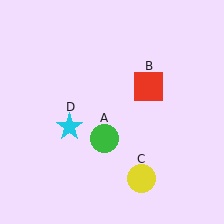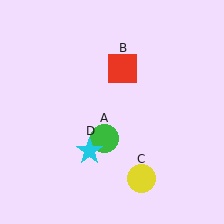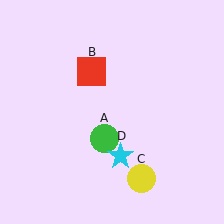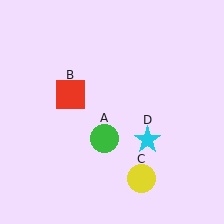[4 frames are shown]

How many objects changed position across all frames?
2 objects changed position: red square (object B), cyan star (object D).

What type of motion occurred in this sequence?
The red square (object B), cyan star (object D) rotated counterclockwise around the center of the scene.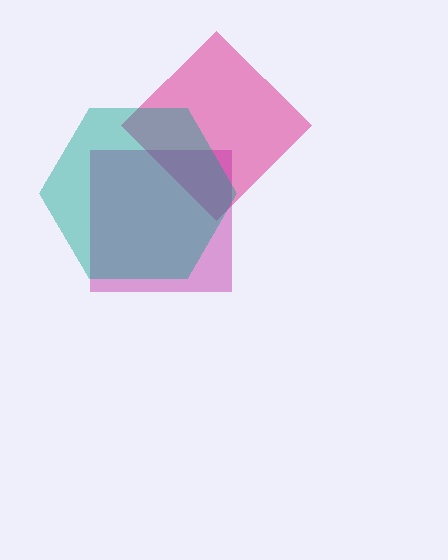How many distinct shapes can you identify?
There are 3 distinct shapes: a pink diamond, a magenta square, a teal hexagon.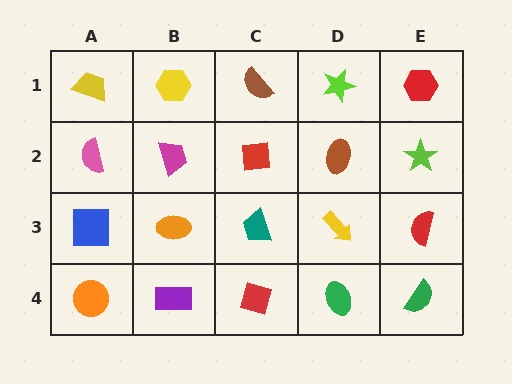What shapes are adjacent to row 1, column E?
A lime star (row 2, column E), a lime star (row 1, column D).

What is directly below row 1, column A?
A pink semicircle.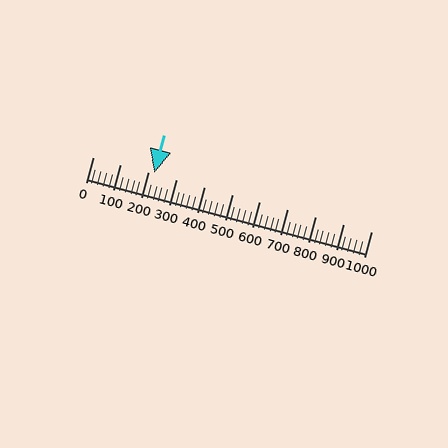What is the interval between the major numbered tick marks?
The major tick marks are spaced 100 units apart.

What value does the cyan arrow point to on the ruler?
The cyan arrow points to approximately 220.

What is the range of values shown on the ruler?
The ruler shows values from 0 to 1000.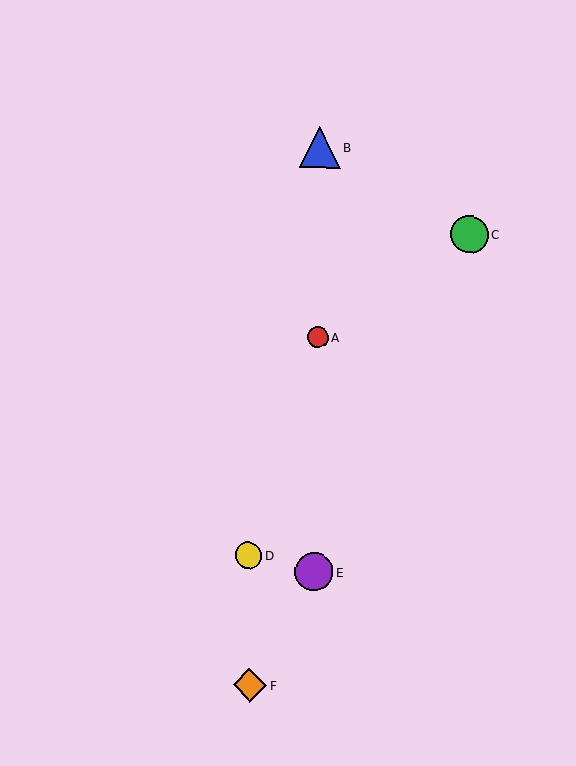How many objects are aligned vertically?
3 objects (A, B, E) are aligned vertically.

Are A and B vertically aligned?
Yes, both are at x≈317.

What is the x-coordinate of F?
Object F is at x≈250.